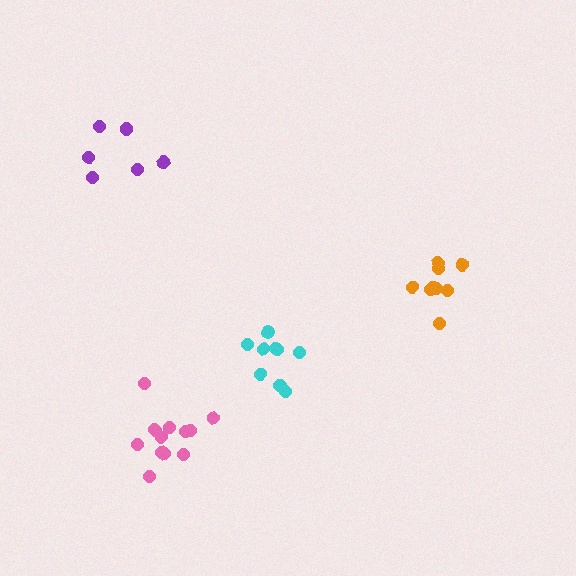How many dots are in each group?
Group 1: 9 dots, Group 2: 13 dots, Group 3: 7 dots, Group 4: 9 dots (38 total).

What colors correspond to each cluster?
The clusters are colored: cyan, pink, purple, orange.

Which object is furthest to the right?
The orange cluster is rightmost.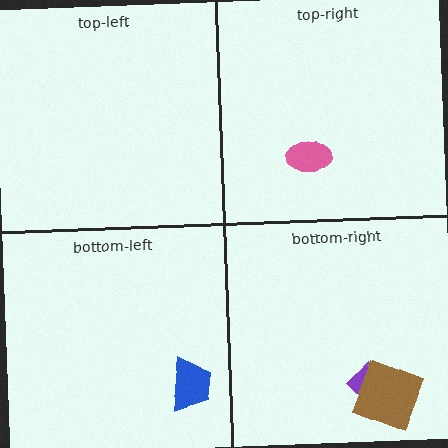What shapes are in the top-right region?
The pink ellipse.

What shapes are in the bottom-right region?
The purple diamond, the brown square.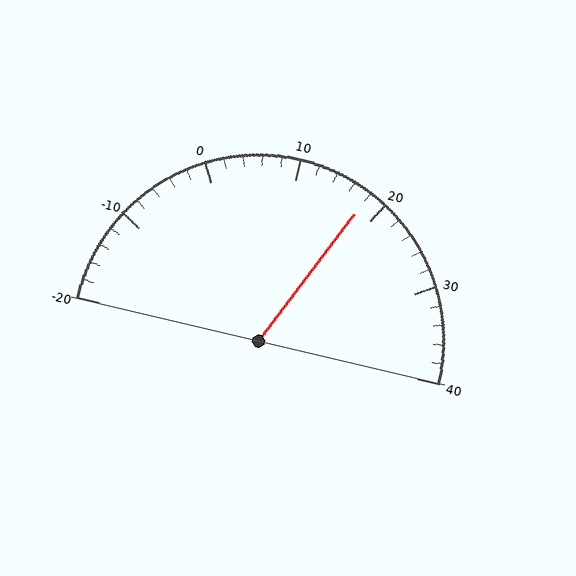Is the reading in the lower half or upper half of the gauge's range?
The reading is in the upper half of the range (-20 to 40).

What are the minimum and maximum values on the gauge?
The gauge ranges from -20 to 40.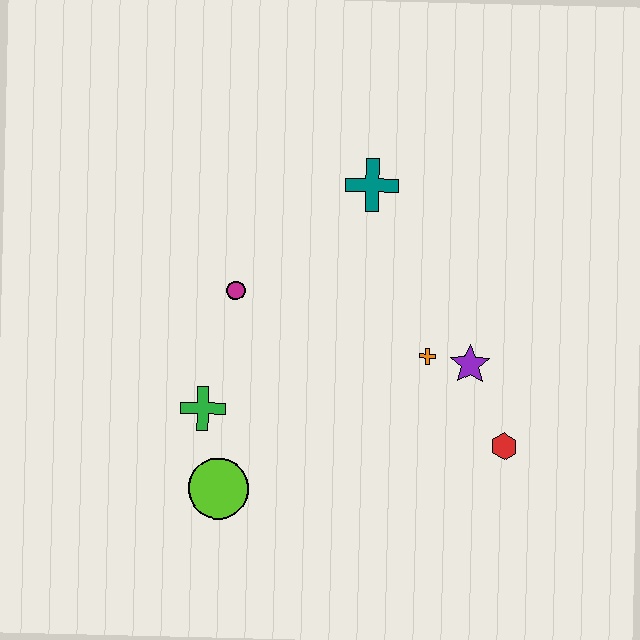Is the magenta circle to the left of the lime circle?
No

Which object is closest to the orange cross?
The purple star is closest to the orange cross.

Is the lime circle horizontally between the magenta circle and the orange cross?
No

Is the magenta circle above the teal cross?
No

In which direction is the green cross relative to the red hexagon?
The green cross is to the left of the red hexagon.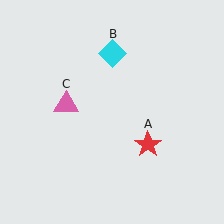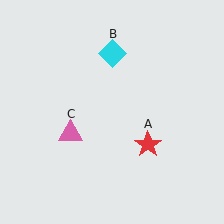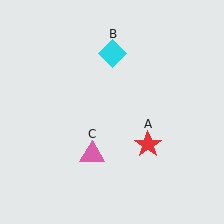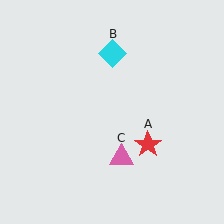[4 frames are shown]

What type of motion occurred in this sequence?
The pink triangle (object C) rotated counterclockwise around the center of the scene.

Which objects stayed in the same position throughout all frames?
Red star (object A) and cyan diamond (object B) remained stationary.